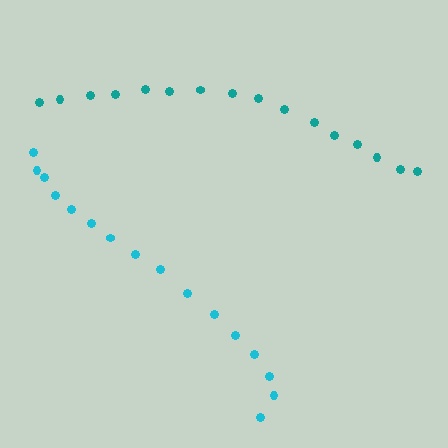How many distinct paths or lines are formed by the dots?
There are 2 distinct paths.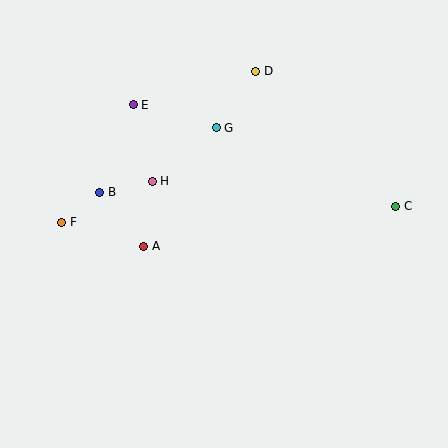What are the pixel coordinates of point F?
Point F is at (62, 222).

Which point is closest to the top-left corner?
Point E is closest to the top-left corner.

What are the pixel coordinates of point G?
Point G is at (216, 128).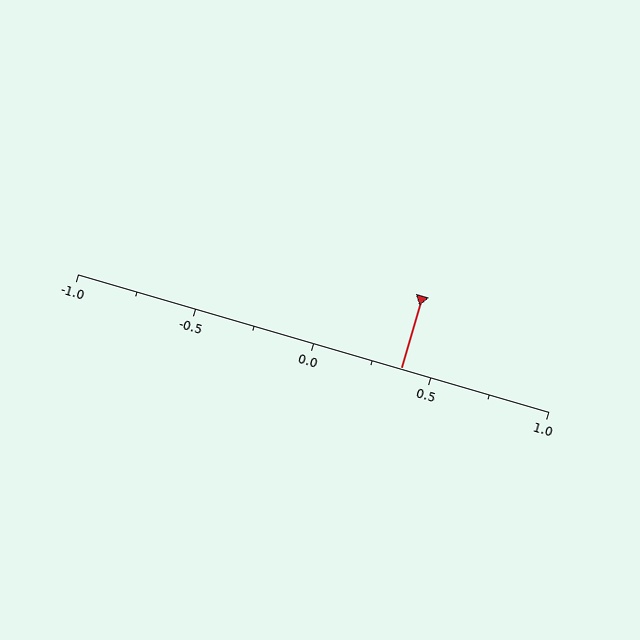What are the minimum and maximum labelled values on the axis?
The axis runs from -1.0 to 1.0.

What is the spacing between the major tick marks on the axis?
The major ticks are spaced 0.5 apart.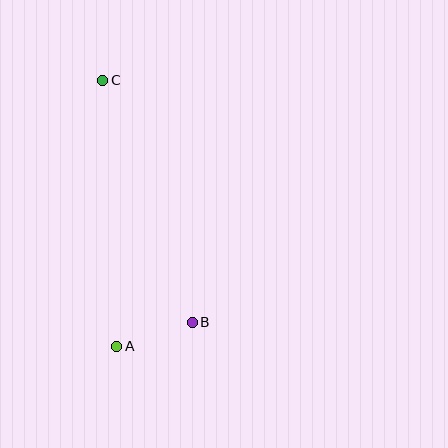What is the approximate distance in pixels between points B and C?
The distance between B and C is approximately 258 pixels.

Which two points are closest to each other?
Points A and B are closest to each other.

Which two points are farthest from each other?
Points A and C are farthest from each other.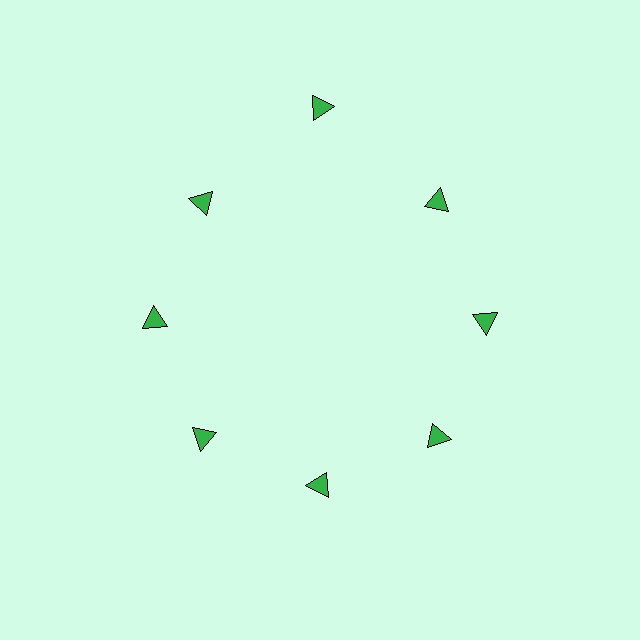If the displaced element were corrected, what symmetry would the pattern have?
It would have 8-fold rotational symmetry — the pattern would map onto itself every 45 degrees.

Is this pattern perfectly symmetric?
No. The 8 green triangles are arranged in a ring, but one element near the 12 o'clock position is pushed outward from the center, breaking the 8-fold rotational symmetry.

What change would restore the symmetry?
The symmetry would be restored by moving it inward, back onto the ring so that all 8 triangles sit at equal angles and equal distance from the center.